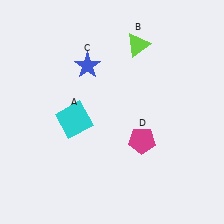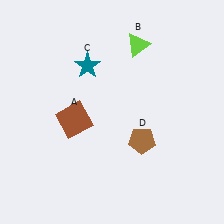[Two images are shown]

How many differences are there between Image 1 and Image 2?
There are 3 differences between the two images.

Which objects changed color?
A changed from cyan to brown. C changed from blue to teal. D changed from magenta to brown.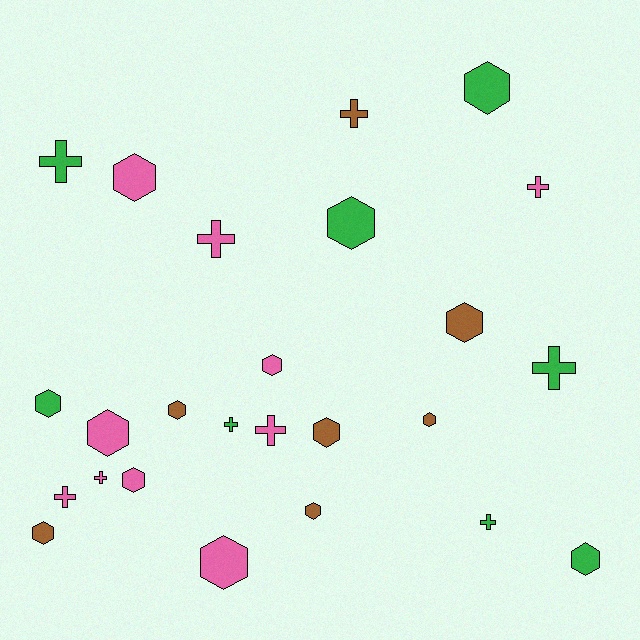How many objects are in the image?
There are 25 objects.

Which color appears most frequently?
Pink, with 10 objects.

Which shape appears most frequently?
Hexagon, with 15 objects.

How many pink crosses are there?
There are 5 pink crosses.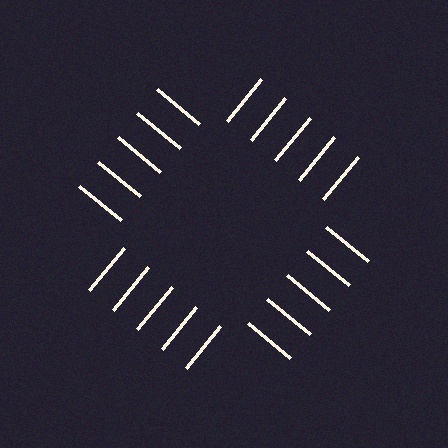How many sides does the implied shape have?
4 sides — the line-ends trace a square.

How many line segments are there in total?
20 — 5 along each of the 4 edges.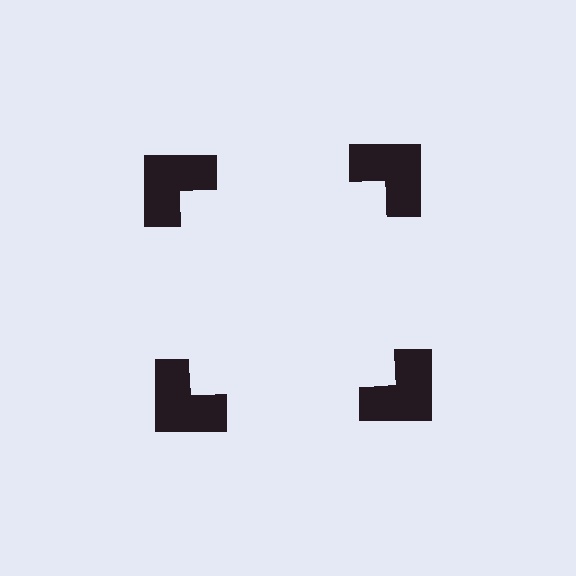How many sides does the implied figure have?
4 sides.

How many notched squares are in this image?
There are 4 — one at each vertex of the illusory square.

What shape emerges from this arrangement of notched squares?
An illusory square — its edges are inferred from the aligned wedge cuts in the notched squares, not physically drawn.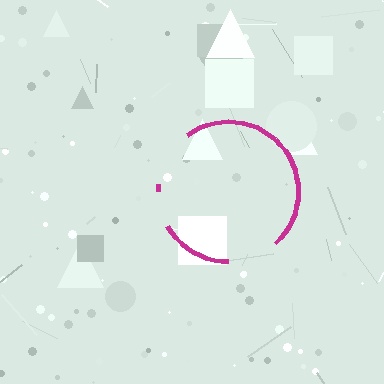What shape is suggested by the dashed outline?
The dashed outline suggests a circle.